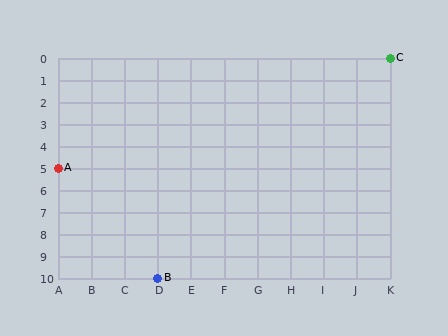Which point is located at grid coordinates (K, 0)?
Point C is at (K, 0).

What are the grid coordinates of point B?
Point B is at grid coordinates (D, 10).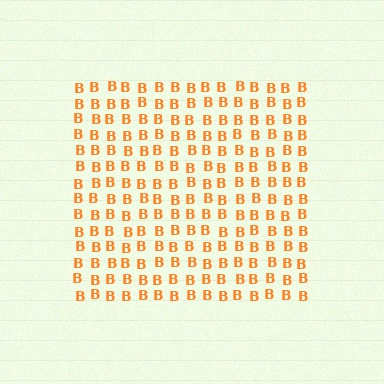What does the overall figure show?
The overall figure shows a square.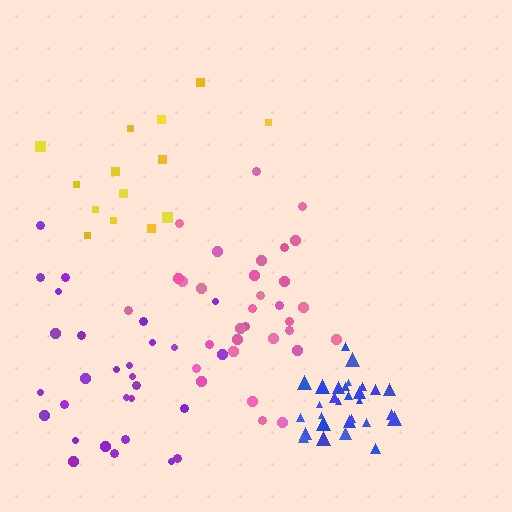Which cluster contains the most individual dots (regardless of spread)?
Pink (32).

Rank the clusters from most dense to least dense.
blue, pink, purple, yellow.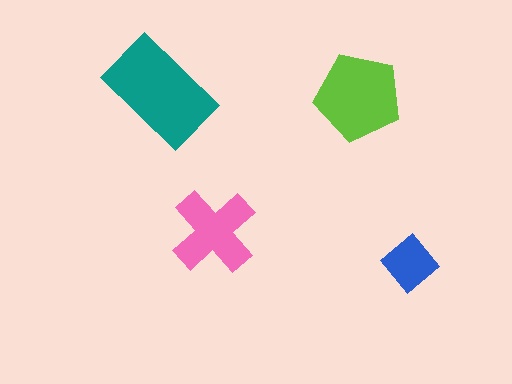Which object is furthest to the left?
The teal rectangle is leftmost.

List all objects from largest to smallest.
The teal rectangle, the lime pentagon, the pink cross, the blue diamond.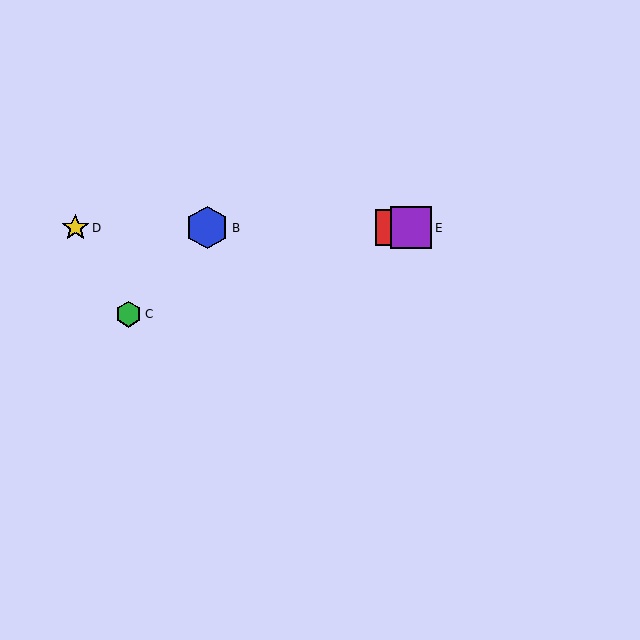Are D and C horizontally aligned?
No, D is at y≈228 and C is at y≈314.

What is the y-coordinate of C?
Object C is at y≈314.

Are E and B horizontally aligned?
Yes, both are at y≈228.